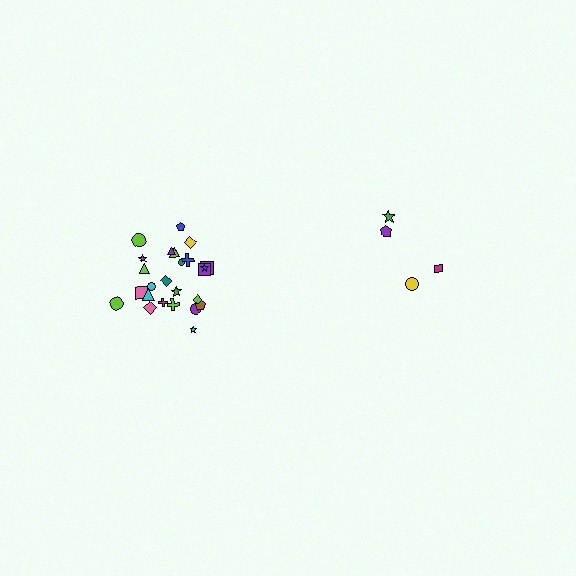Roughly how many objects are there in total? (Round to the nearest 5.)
Roughly 30 objects in total.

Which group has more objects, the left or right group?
The left group.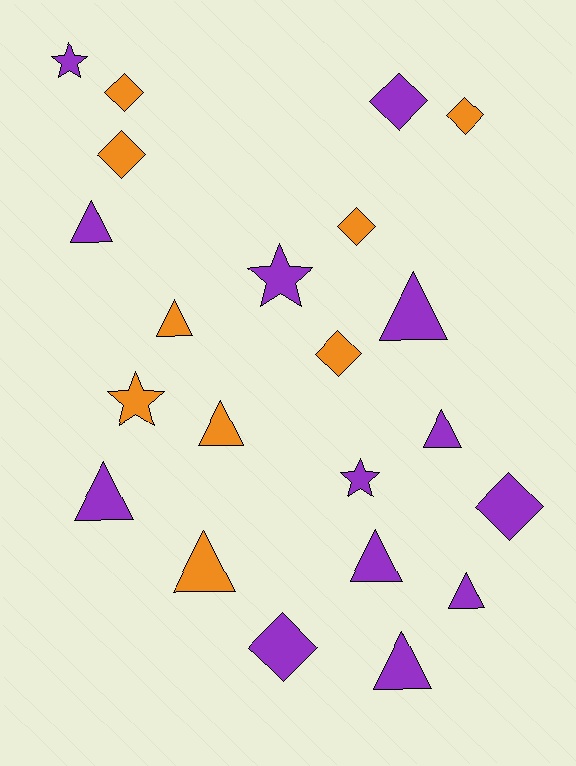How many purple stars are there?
There are 3 purple stars.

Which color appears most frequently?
Purple, with 13 objects.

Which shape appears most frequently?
Triangle, with 10 objects.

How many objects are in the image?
There are 22 objects.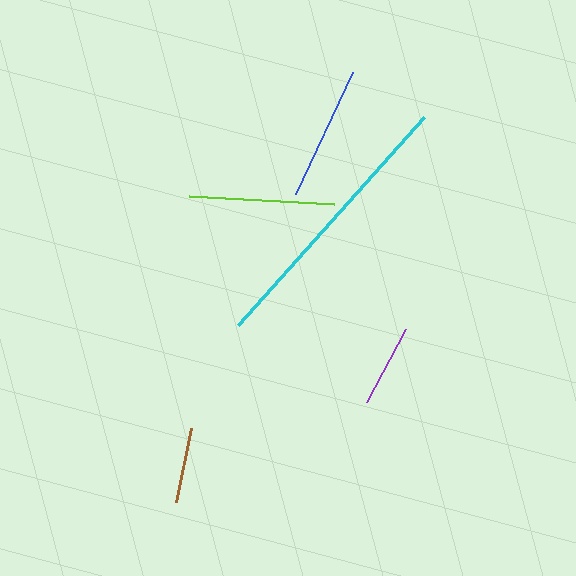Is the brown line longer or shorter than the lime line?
The lime line is longer than the brown line.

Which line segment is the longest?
The cyan line is the longest at approximately 279 pixels.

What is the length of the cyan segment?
The cyan segment is approximately 279 pixels long.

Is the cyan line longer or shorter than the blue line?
The cyan line is longer than the blue line.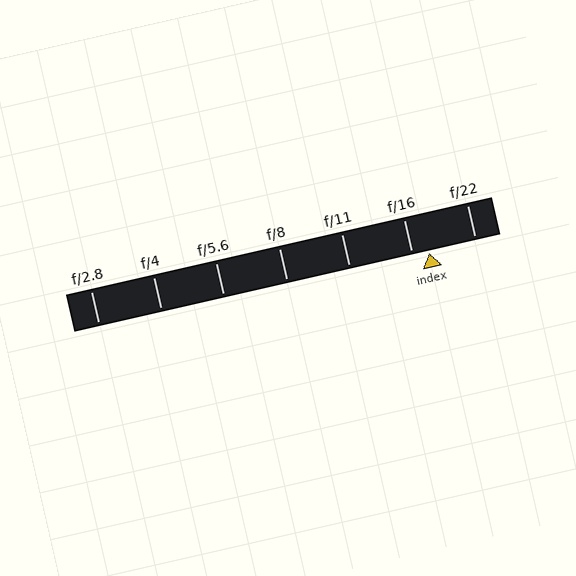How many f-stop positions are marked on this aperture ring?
There are 7 f-stop positions marked.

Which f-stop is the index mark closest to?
The index mark is closest to f/16.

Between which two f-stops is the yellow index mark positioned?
The index mark is between f/16 and f/22.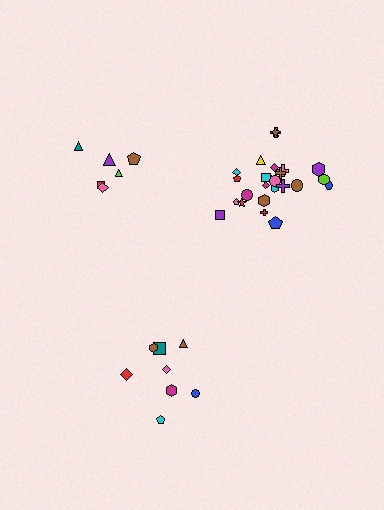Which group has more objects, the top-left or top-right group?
The top-right group.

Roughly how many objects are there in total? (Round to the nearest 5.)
Roughly 40 objects in total.